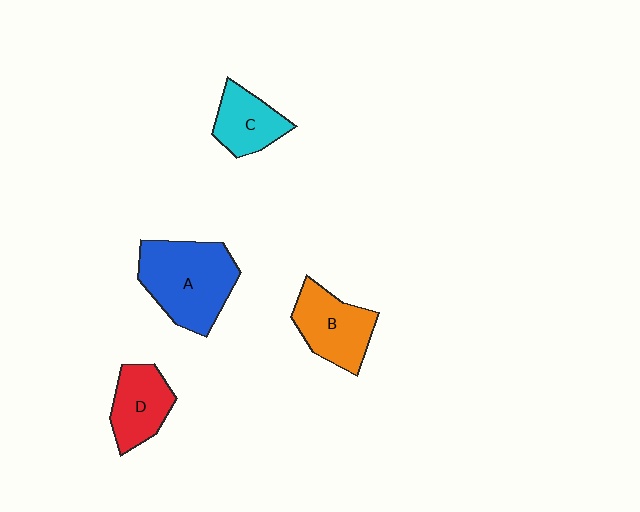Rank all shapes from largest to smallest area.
From largest to smallest: A (blue), B (orange), D (red), C (cyan).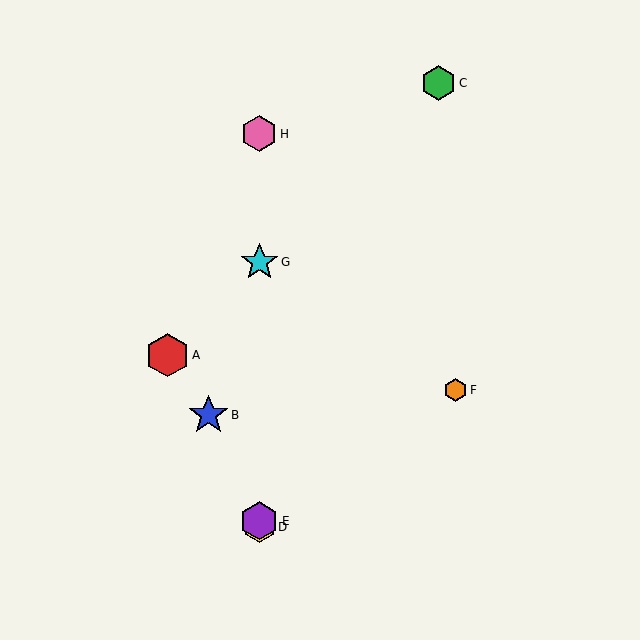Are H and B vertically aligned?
No, H is at x≈259 and B is at x≈209.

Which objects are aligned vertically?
Objects D, E, G, H are aligned vertically.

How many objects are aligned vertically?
4 objects (D, E, G, H) are aligned vertically.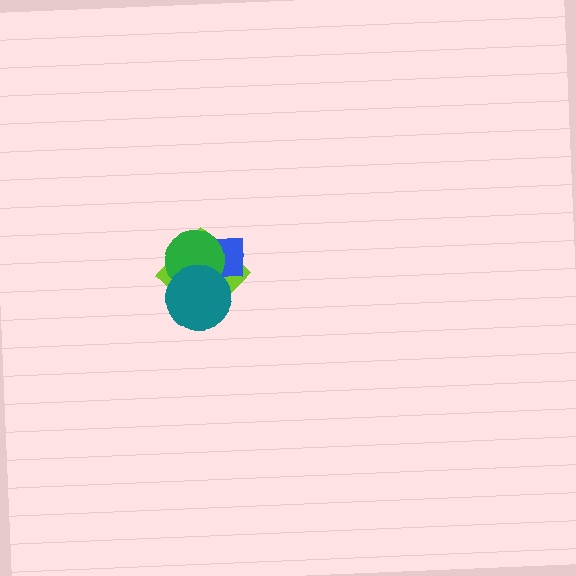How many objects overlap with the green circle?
3 objects overlap with the green circle.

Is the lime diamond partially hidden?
Yes, it is partially covered by another shape.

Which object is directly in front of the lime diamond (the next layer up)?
The blue rectangle is directly in front of the lime diamond.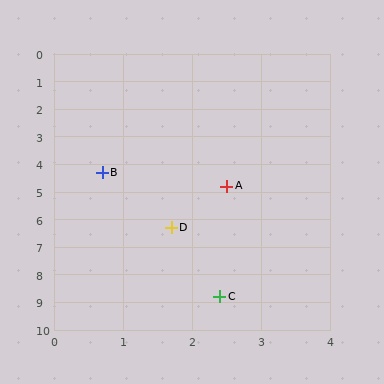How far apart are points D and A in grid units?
Points D and A are about 1.7 grid units apart.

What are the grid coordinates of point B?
Point B is at approximately (0.7, 4.3).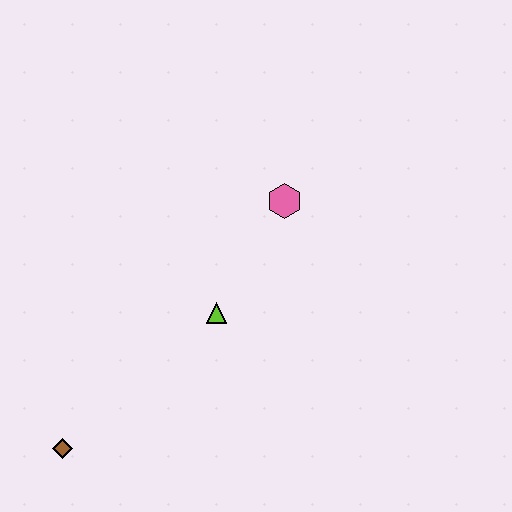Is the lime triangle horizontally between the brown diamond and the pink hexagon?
Yes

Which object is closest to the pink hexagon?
The lime triangle is closest to the pink hexagon.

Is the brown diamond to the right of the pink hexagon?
No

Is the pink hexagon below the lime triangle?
No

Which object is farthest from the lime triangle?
The brown diamond is farthest from the lime triangle.